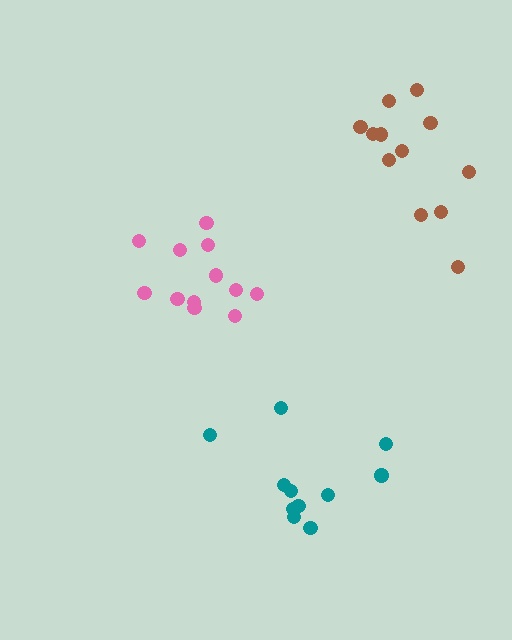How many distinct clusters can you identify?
There are 3 distinct clusters.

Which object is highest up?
The brown cluster is topmost.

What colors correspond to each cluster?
The clusters are colored: pink, teal, brown.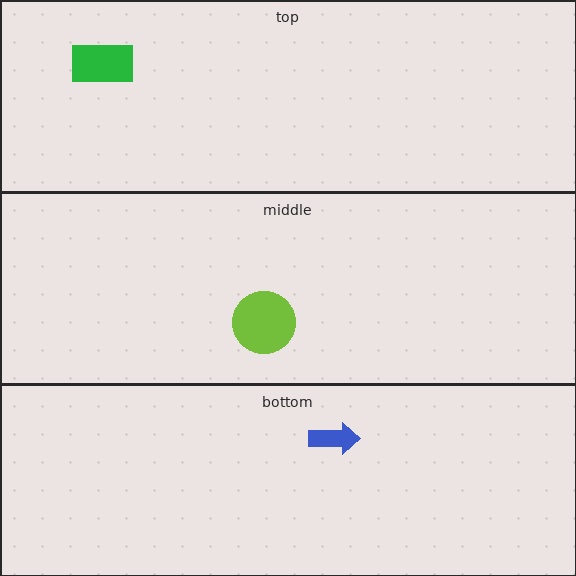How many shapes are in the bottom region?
1.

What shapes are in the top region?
The green rectangle.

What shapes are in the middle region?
The lime circle.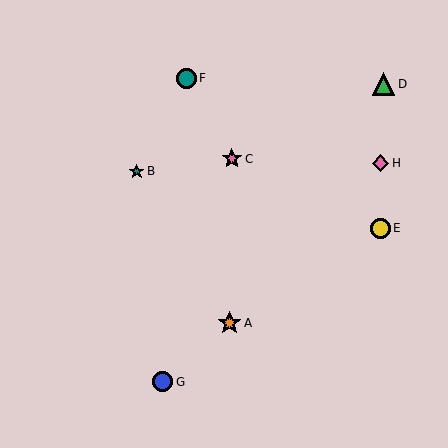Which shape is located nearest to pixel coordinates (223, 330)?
The orange star (labeled A) at (229, 323) is nearest to that location.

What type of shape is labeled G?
Shape G is a blue circle.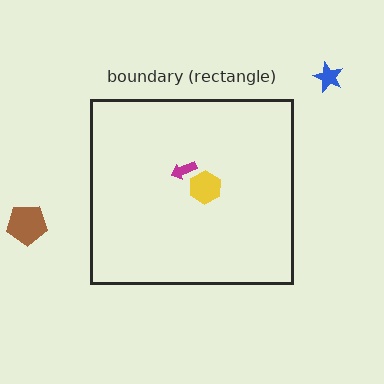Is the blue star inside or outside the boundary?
Outside.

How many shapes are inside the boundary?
2 inside, 2 outside.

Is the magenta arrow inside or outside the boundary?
Inside.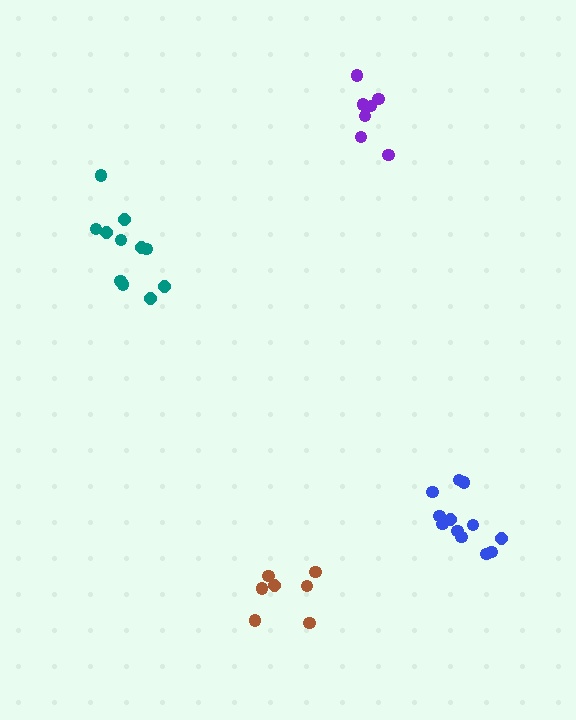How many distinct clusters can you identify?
There are 4 distinct clusters.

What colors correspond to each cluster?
The clusters are colored: purple, blue, brown, teal.